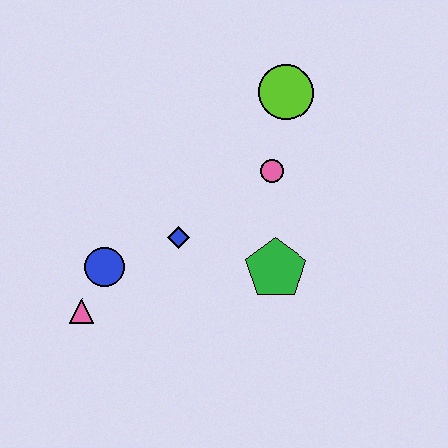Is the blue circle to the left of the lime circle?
Yes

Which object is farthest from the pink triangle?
The lime circle is farthest from the pink triangle.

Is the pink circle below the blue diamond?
No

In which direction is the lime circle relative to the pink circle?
The lime circle is above the pink circle.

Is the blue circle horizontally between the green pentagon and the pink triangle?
Yes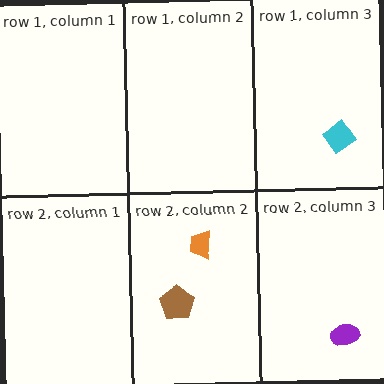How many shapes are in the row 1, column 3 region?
1.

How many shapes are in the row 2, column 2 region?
2.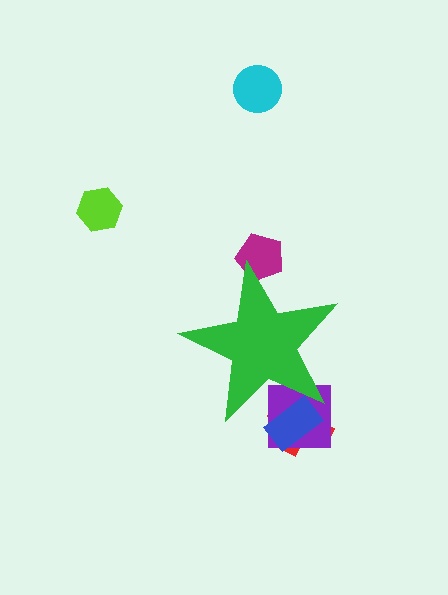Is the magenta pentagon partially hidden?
Yes, the magenta pentagon is partially hidden behind the green star.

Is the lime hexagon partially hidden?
No, the lime hexagon is fully visible.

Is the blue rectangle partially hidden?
Yes, the blue rectangle is partially hidden behind the green star.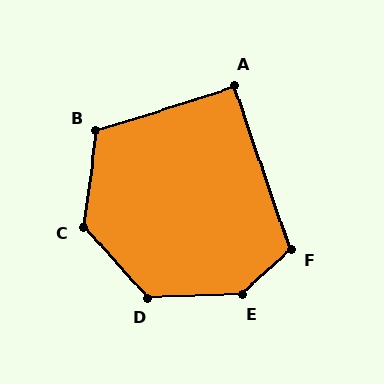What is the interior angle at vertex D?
Approximately 131 degrees (obtuse).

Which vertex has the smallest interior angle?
A, at approximately 91 degrees.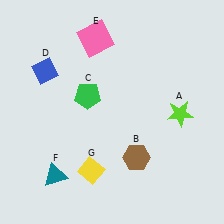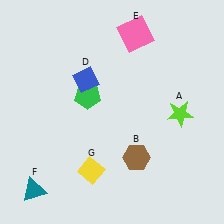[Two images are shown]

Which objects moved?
The objects that moved are: the blue diamond (D), the pink square (E), the teal triangle (F).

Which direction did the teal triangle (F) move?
The teal triangle (F) moved left.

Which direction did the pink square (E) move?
The pink square (E) moved right.